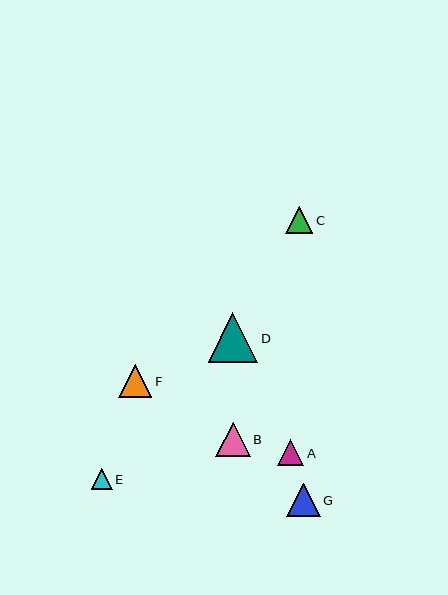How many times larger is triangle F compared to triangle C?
Triangle F is approximately 1.2 times the size of triangle C.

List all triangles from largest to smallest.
From largest to smallest: D, B, G, F, C, A, E.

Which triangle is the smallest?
Triangle E is the smallest with a size of approximately 21 pixels.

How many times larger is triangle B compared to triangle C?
Triangle B is approximately 1.3 times the size of triangle C.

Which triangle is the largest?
Triangle D is the largest with a size of approximately 50 pixels.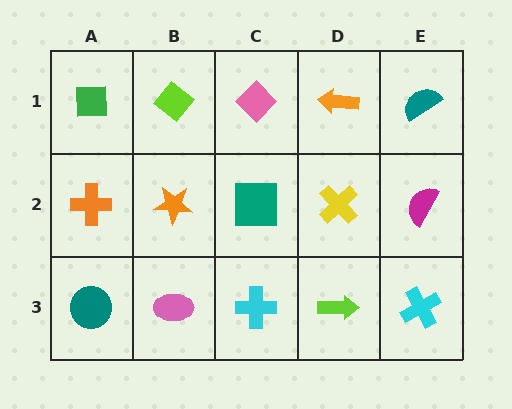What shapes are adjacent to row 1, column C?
A teal square (row 2, column C), a lime diamond (row 1, column B), an orange arrow (row 1, column D).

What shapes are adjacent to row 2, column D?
An orange arrow (row 1, column D), a lime arrow (row 3, column D), a teal square (row 2, column C), a magenta semicircle (row 2, column E).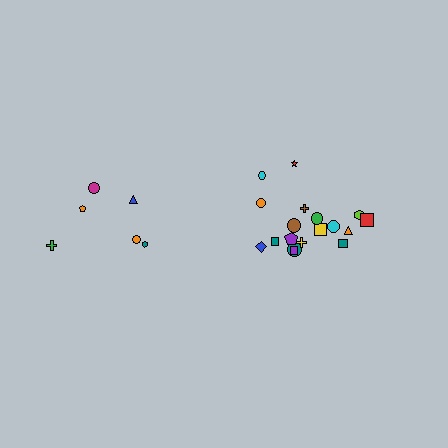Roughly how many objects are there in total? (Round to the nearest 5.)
Roughly 25 objects in total.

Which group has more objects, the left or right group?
The right group.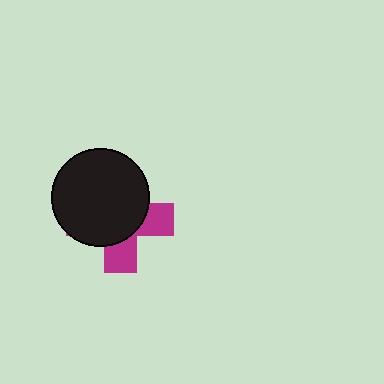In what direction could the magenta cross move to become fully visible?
The magenta cross could move toward the lower-right. That would shift it out from behind the black circle entirely.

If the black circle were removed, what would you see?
You would see the complete magenta cross.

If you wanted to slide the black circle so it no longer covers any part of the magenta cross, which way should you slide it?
Slide it toward the upper-left — that is the most direct way to separate the two shapes.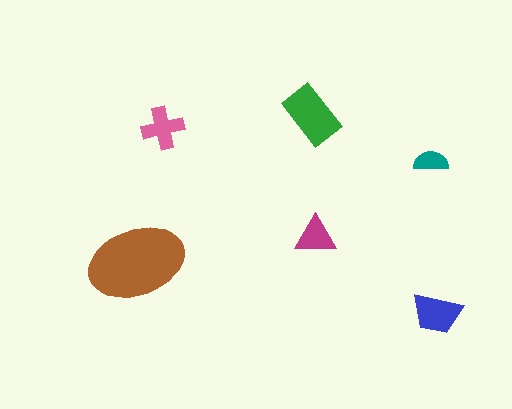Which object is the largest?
The brown ellipse.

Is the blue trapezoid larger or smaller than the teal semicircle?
Larger.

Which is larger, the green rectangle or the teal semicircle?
The green rectangle.